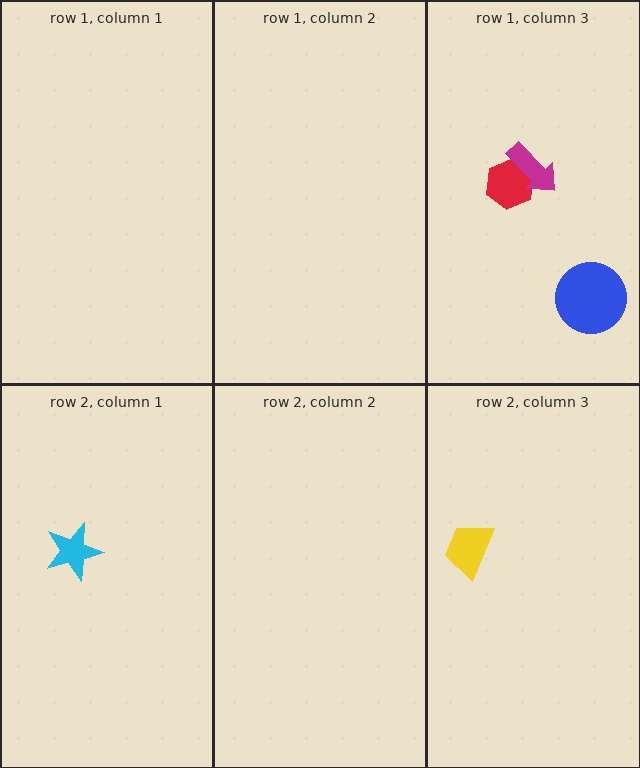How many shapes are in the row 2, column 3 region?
1.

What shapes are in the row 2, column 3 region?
The yellow trapezoid.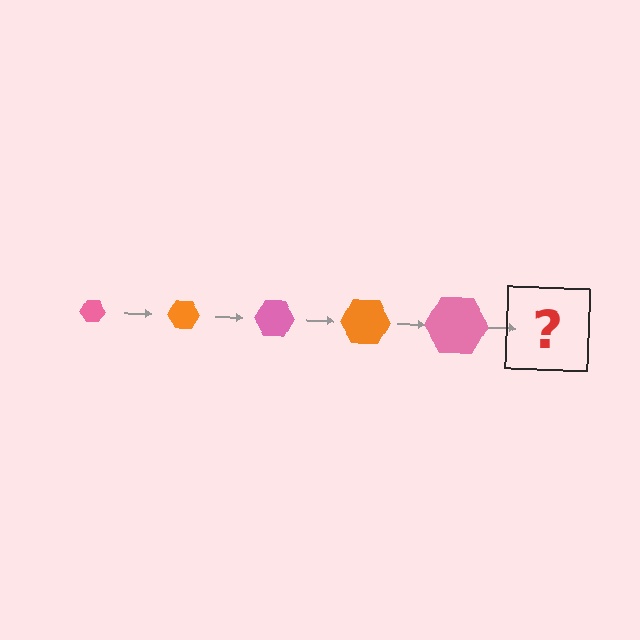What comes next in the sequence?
The next element should be an orange hexagon, larger than the previous one.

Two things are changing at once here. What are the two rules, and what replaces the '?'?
The two rules are that the hexagon grows larger each step and the color cycles through pink and orange. The '?' should be an orange hexagon, larger than the previous one.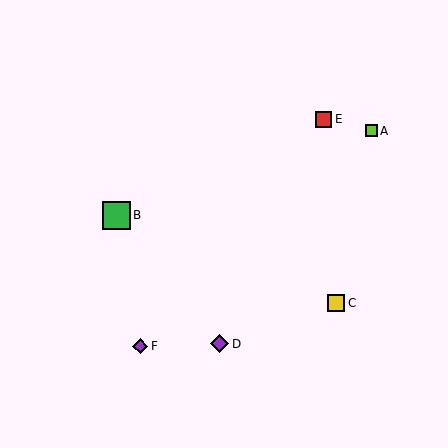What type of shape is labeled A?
Shape A is a lime square.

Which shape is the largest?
The green square (labeled B) is the largest.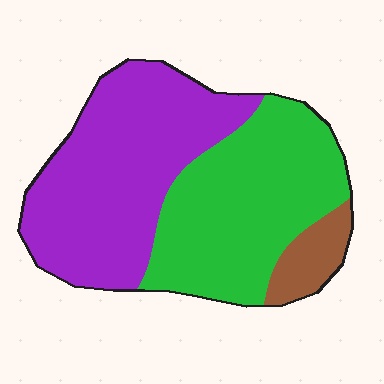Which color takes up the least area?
Brown, at roughly 10%.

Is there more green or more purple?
Purple.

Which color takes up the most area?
Purple, at roughly 50%.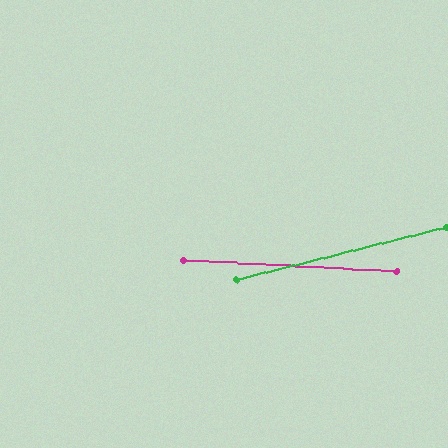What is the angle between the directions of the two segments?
Approximately 17 degrees.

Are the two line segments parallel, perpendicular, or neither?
Neither parallel nor perpendicular — they differ by about 17°.